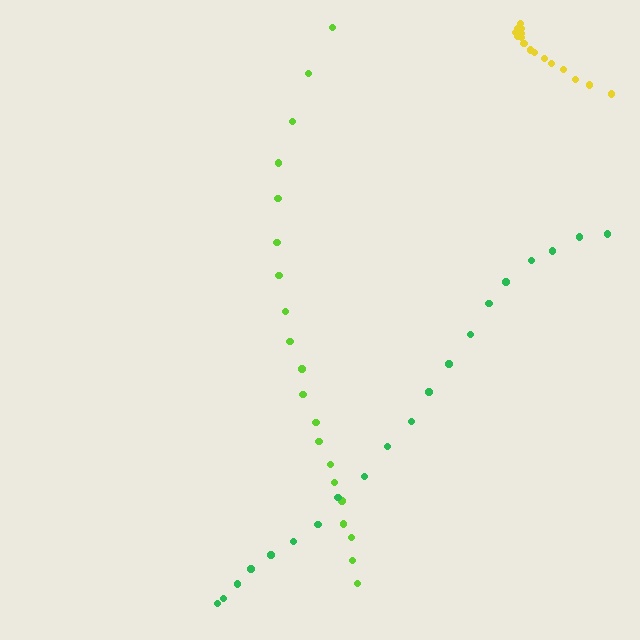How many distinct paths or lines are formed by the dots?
There are 3 distinct paths.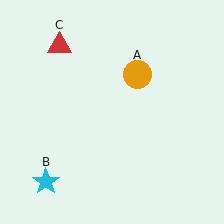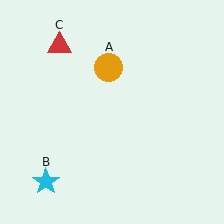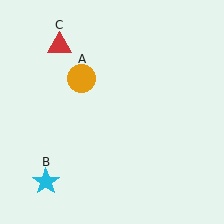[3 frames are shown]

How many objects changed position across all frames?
1 object changed position: orange circle (object A).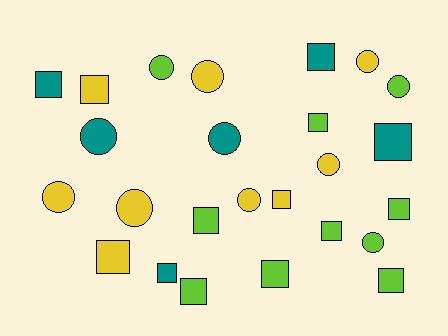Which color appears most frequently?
Lime, with 10 objects.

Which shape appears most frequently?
Square, with 14 objects.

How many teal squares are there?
There are 4 teal squares.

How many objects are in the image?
There are 25 objects.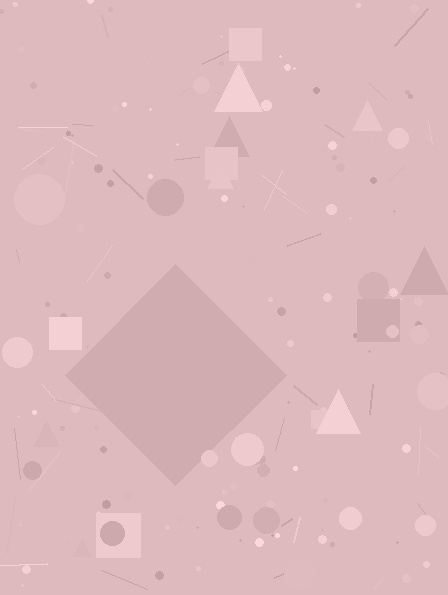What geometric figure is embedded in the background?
A diamond is embedded in the background.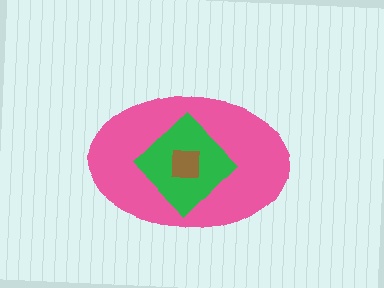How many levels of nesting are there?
3.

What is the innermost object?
The brown square.